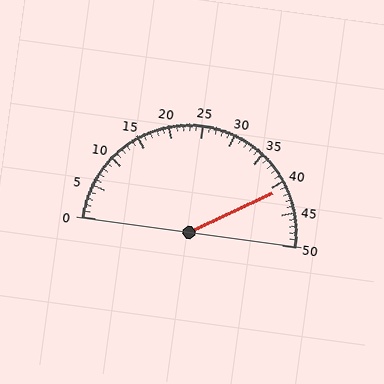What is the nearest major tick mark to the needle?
The nearest major tick mark is 40.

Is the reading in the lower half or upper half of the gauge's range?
The reading is in the upper half of the range (0 to 50).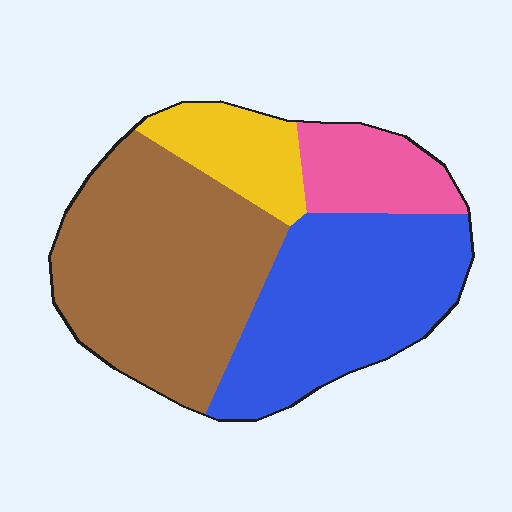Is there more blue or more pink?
Blue.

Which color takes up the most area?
Brown, at roughly 40%.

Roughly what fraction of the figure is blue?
Blue covers 34% of the figure.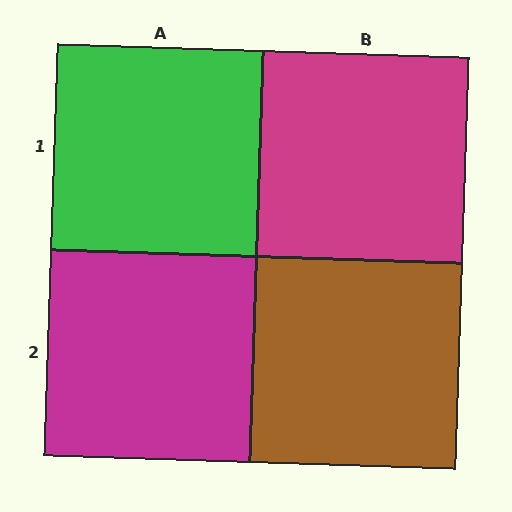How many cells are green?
1 cell is green.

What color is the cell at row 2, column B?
Brown.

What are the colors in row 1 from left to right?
Green, magenta.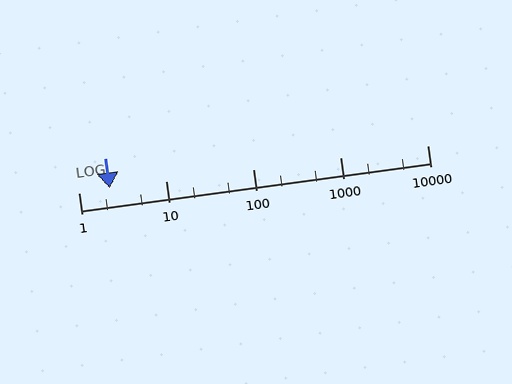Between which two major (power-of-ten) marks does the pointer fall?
The pointer is between 1 and 10.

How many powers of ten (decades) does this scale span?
The scale spans 4 decades, from 1 to 10000.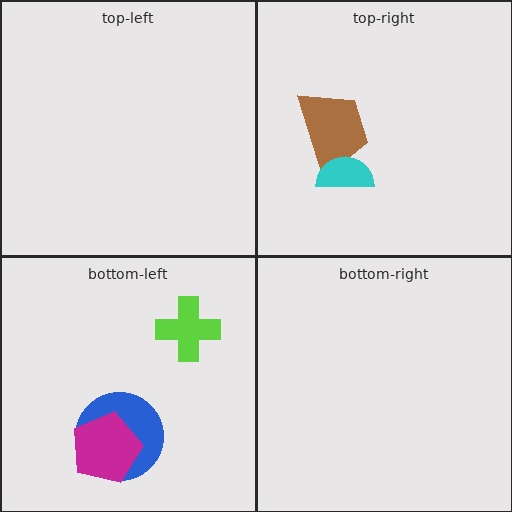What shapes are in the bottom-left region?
The blue circle, the lime cross, the magenta pentagon.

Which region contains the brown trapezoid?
The top-right region.